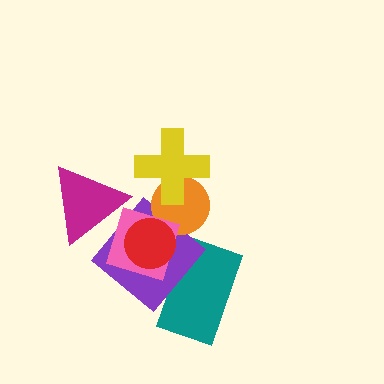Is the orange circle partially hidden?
Yes, it is partially covered by another shape.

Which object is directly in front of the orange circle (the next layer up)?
The red circle is directly in front of the orange circle.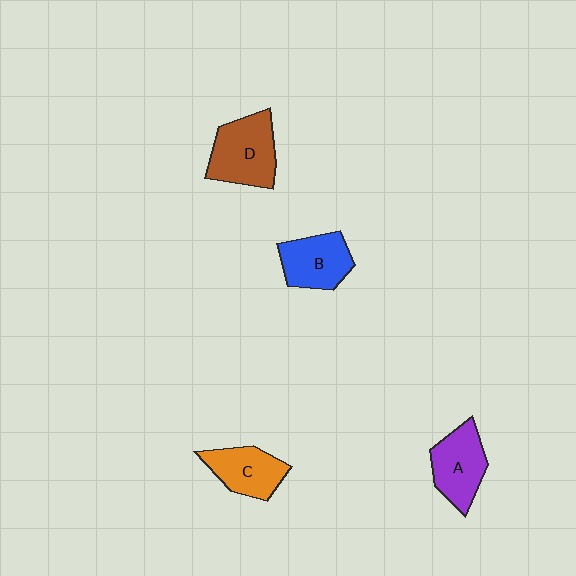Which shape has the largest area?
Shape D (brown).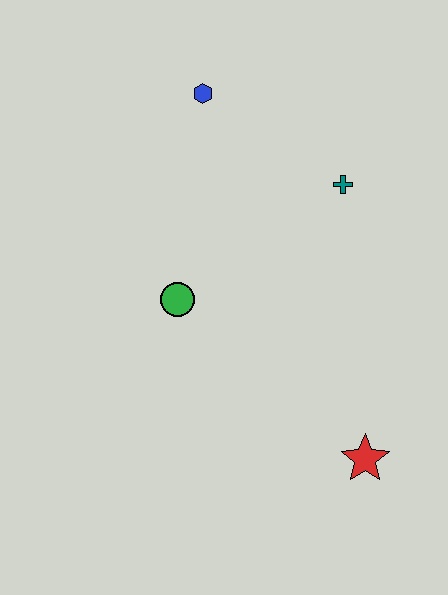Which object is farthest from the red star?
The blue hexagon is farthest from the red star.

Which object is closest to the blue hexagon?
The teal cross is closest to the blue hexagon.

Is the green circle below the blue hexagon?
Yes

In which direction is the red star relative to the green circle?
The red star is to the right of the green circle.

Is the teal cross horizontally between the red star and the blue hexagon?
Yes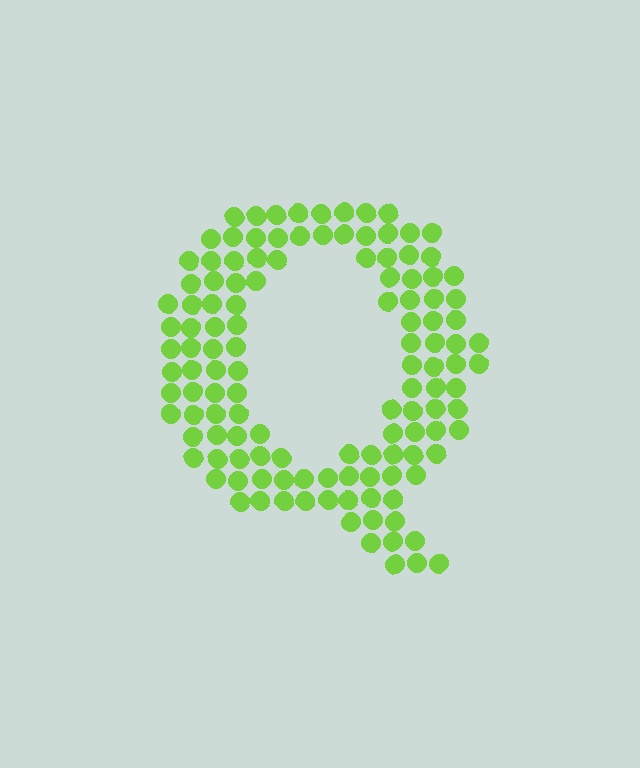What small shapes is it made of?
It is made of small circles.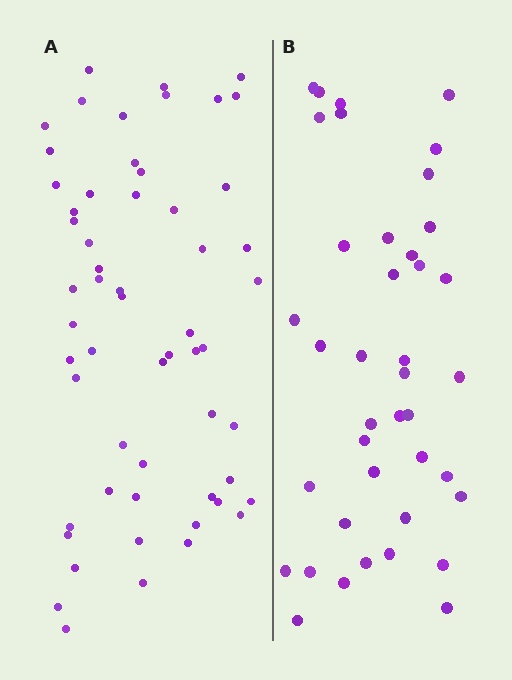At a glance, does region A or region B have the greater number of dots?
Region A (the left region) has more dots.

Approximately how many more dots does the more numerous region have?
Region A has approximately 15 more dots than region B.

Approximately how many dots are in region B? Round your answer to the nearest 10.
About 40 dots.